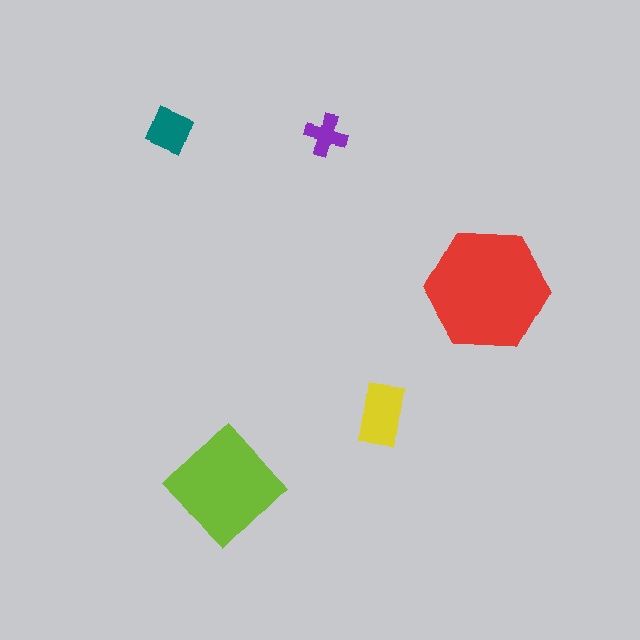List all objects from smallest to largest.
The purple cross, the teal square, the yellow rectangle, the lime diamond, the red hexagon.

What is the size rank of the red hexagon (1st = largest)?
1st.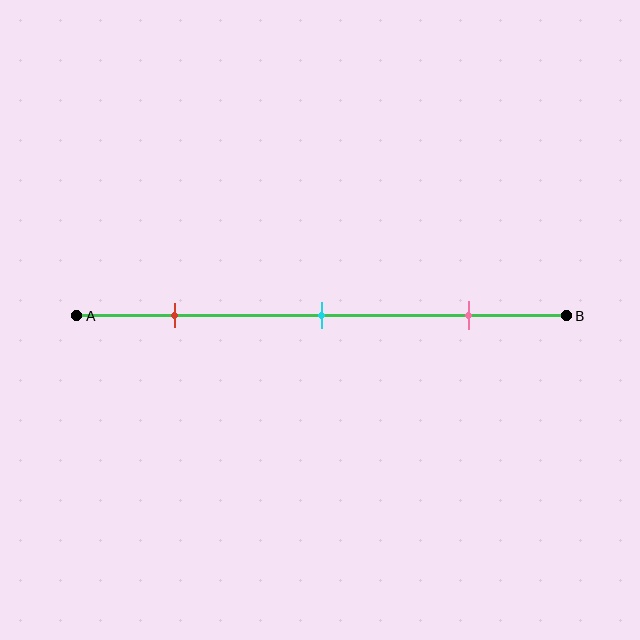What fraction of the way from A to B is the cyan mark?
The cyan mark is approximately 50% (0.5) of the way from A to B.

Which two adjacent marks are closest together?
The red and cyan marks are the closest adjacent pair.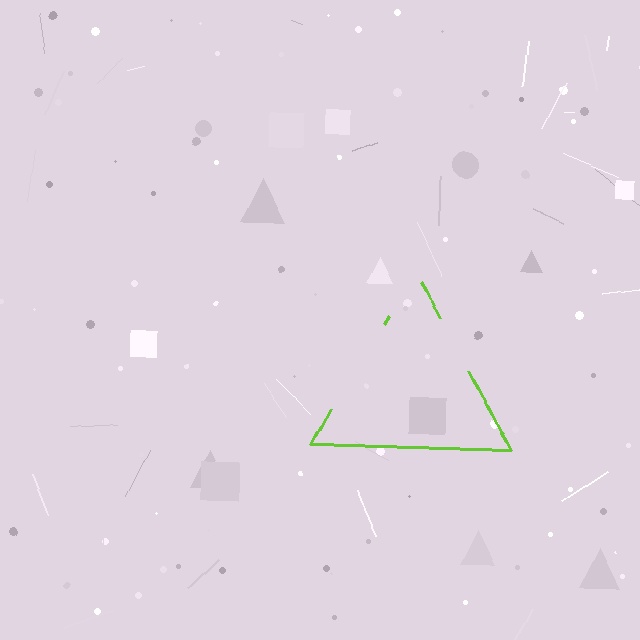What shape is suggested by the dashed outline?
The dashed outline suggests a triangle.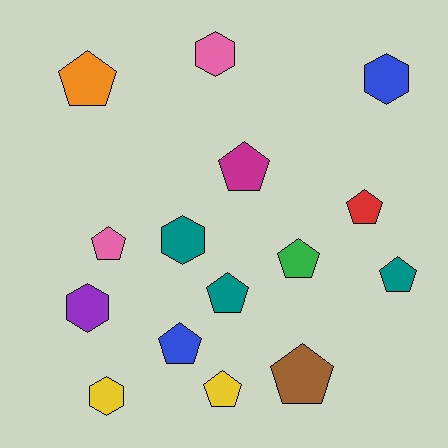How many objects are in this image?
There are 15 objects.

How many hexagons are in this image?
There are 5 hexagons.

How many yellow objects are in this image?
There are 2 yellow objects.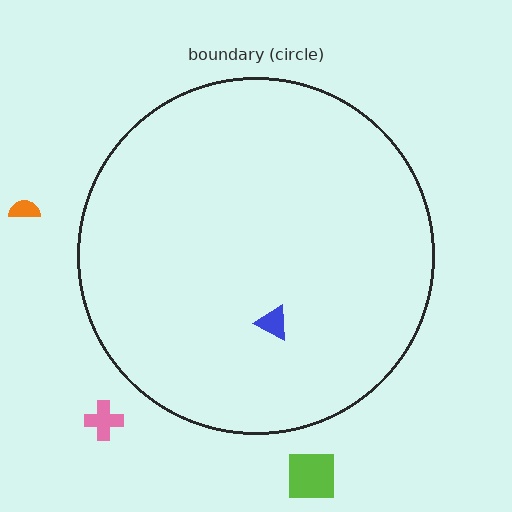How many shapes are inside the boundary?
1 inside, 3 outside.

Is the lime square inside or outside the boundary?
Outside.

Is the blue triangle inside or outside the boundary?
Inside.